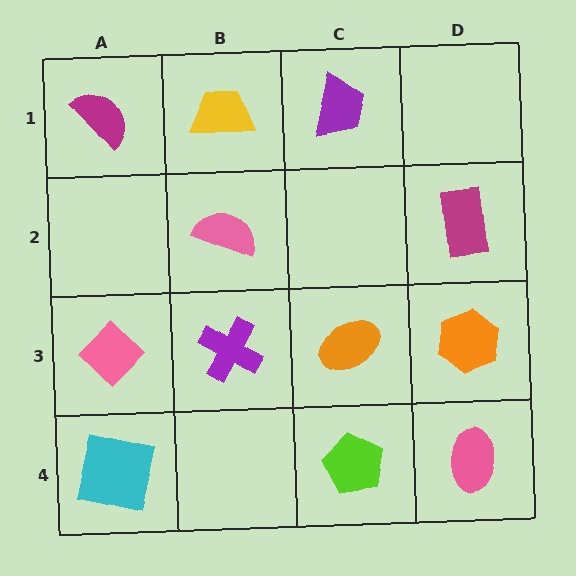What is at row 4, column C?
A lime pentagon.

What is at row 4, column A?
A cyan square.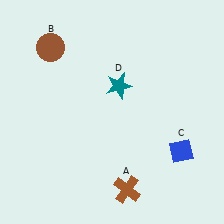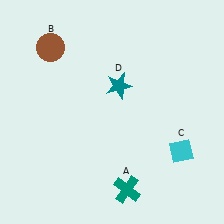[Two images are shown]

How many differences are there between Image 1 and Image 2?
There are 2 differences between the two images.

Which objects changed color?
A changed from brown to teal. C changed from blue to cyan.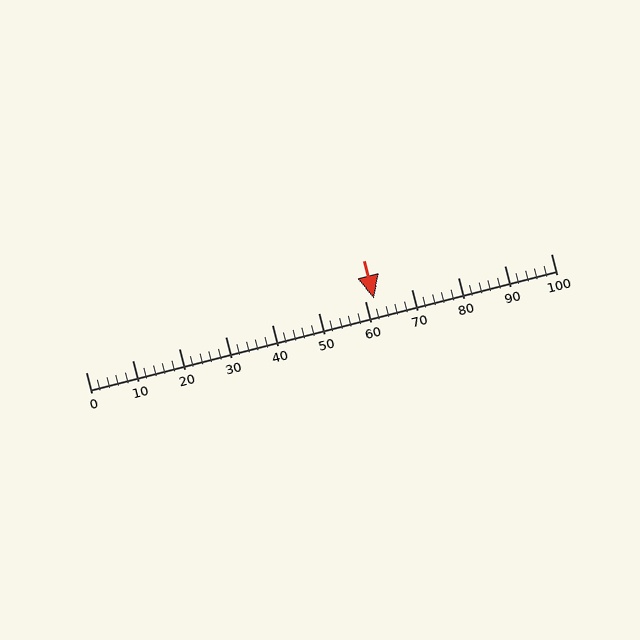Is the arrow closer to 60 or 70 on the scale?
The arrow is closer to 60.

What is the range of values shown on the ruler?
The ruler shows values from 0 to 100.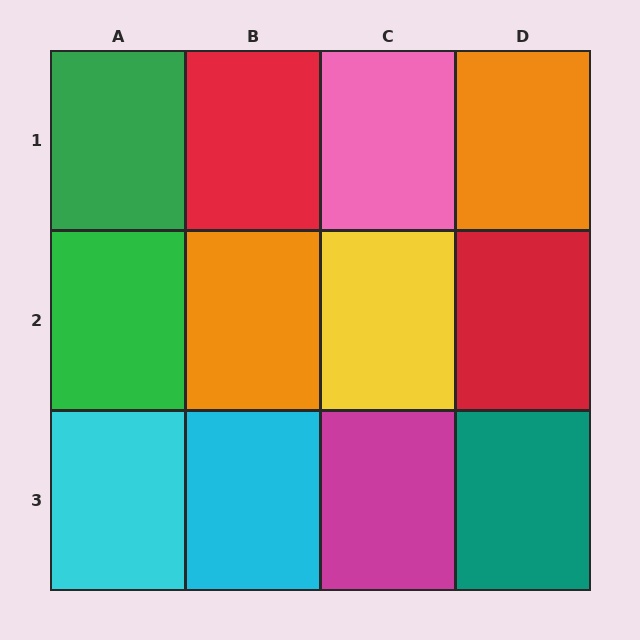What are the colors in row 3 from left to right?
Cyan, cyan, magenta, teal.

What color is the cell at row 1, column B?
Red.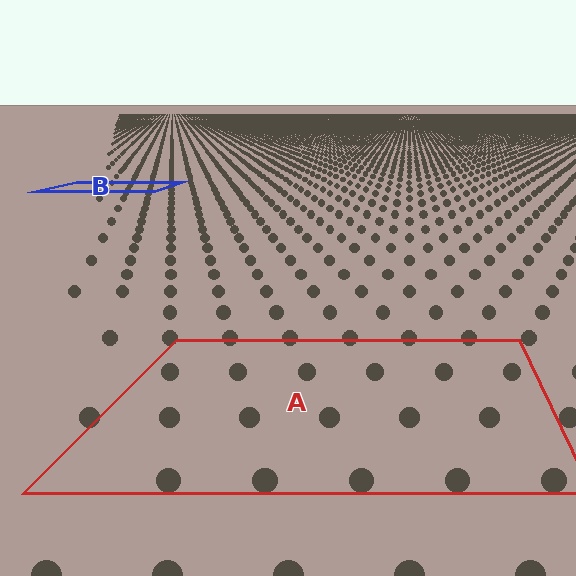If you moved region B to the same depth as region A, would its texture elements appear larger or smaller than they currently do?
They would appear larger. At a closer depth, the same texture elements are projected at a bigger on-screen size.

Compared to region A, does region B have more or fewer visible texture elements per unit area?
Region B has more texture elements per unit area — they are packed more densely because it is farther away.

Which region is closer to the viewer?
Region A is closer. The texture elements there are larger and more spread out.